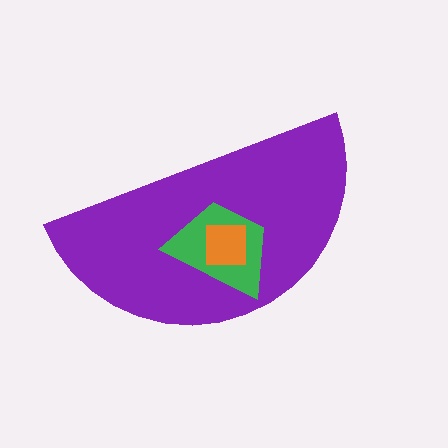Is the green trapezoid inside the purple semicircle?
Yes.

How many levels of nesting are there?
3.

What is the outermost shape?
The purple semicircle.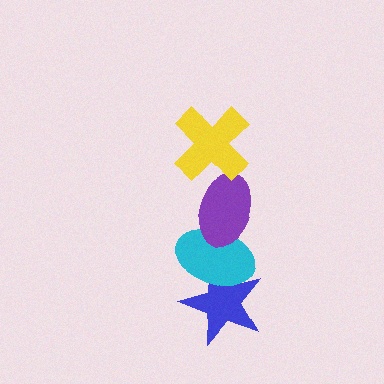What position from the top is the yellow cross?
The yellow cross is 1st from the top.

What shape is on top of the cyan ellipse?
The purple ellipse is on top of the cyan ellipse.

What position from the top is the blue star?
The blue star is 4th from the top.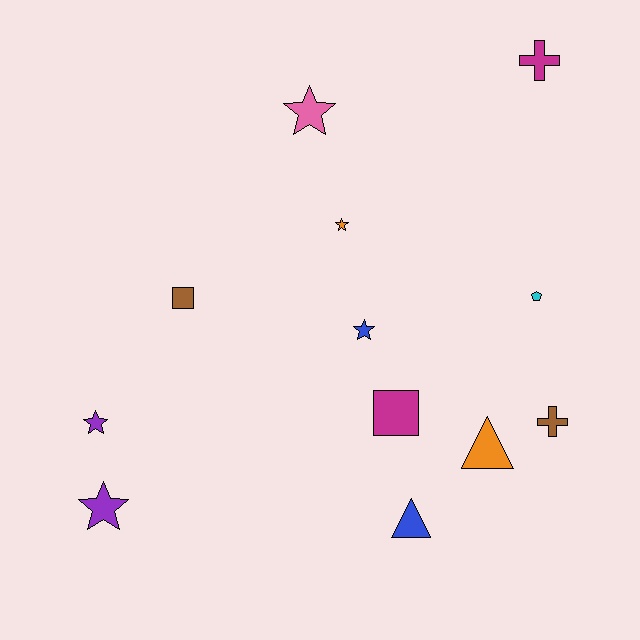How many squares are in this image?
There are 2 squares.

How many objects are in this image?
There are 12 objects.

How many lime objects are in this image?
There are no lime objects.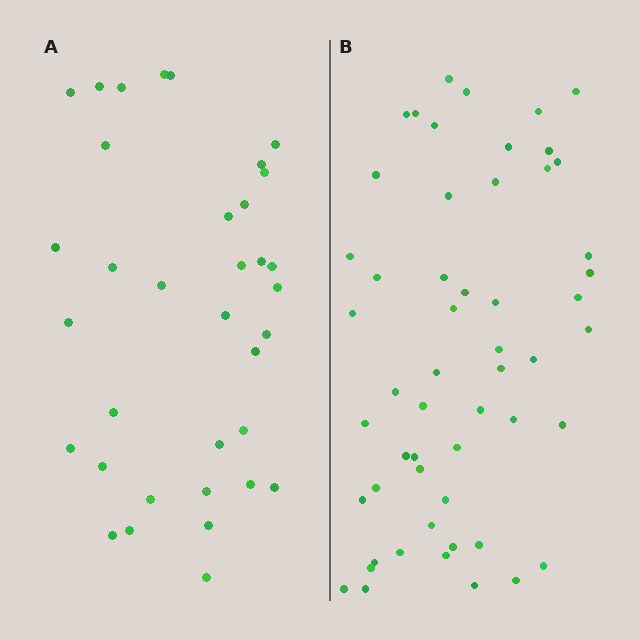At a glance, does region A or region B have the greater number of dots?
Region B (the right region) has more dots.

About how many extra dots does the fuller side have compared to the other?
Region B has approximately 20 more dots than region A.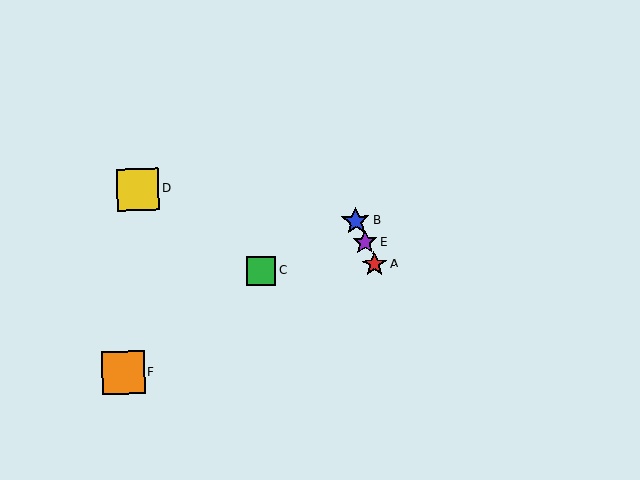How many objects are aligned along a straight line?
3 objects (A, B, E) are aligned along a straight line.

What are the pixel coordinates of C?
Object C is at (261, 271).